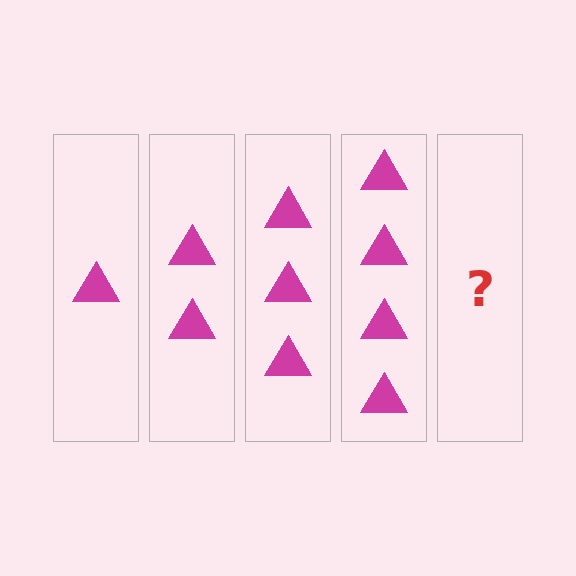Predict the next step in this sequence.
The next step is 5 triangles.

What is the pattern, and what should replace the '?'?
The pattern is that each step adds one more triangle. The '?' should be 5 triangles.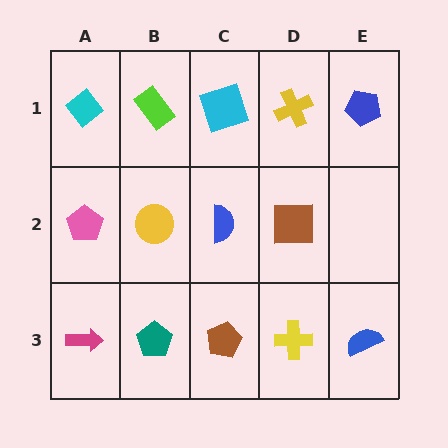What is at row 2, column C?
A blue semicircle.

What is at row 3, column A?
A magenta arrow.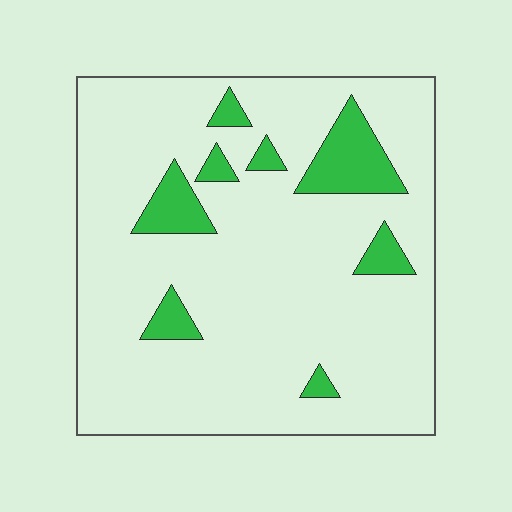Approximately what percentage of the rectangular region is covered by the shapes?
Approximately 15%.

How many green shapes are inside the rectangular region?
8.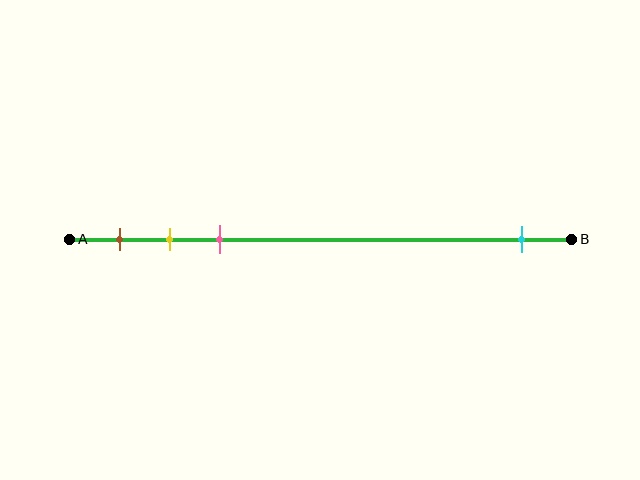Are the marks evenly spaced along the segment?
No, the marks are not evenly spaced.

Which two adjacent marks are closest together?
The yellow and pink marks are the closest adjacent pair.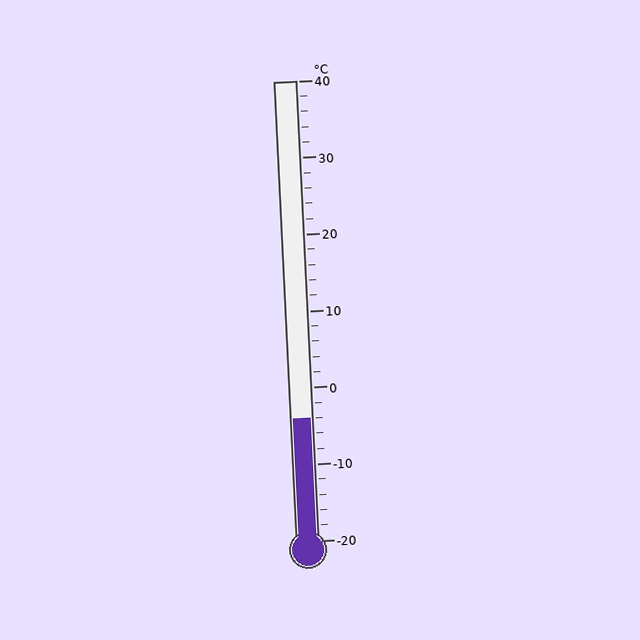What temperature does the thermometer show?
The thermometer shows approximately -4°C.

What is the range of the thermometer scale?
The thermometer scale ranges from -20°C to 40°C.